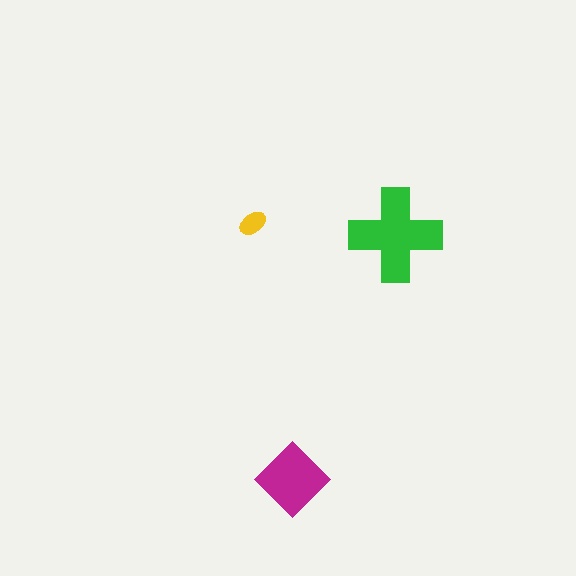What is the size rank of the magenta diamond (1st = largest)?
2nd.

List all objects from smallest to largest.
The yellow ellipse, the magenta diamond, the green cross.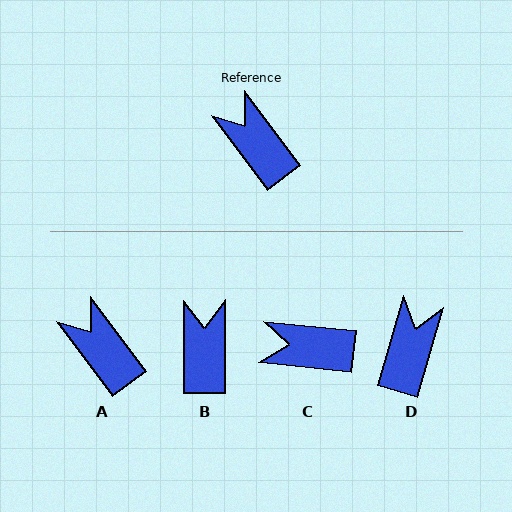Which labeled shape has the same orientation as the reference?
A.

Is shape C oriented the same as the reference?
No, it is off by about 48 degrees.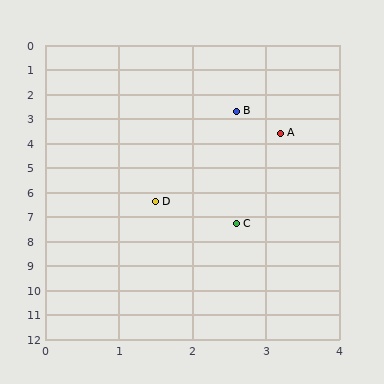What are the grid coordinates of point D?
Point D is at approximately (1.5, 6.4).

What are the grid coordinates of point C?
Point C is at approximately (2.6, 7.3).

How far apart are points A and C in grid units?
Points A and C are about 3.7 grid units apart.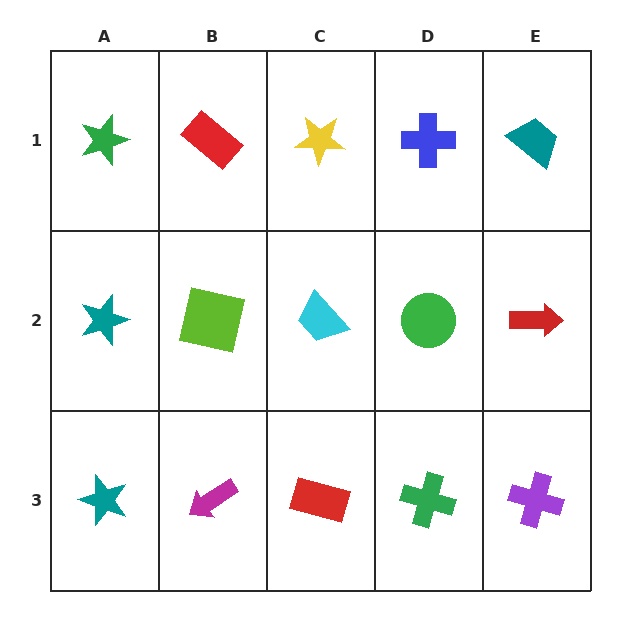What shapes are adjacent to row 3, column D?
A green circle (row 2, column D), a red rectangle (row 3, column C), a purple cross (row 3, column E).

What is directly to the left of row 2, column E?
A green circle.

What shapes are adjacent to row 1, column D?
A green circle (row 2, column D), a yellow star (row 1, column C), a teal trapezoid (row 1, column E).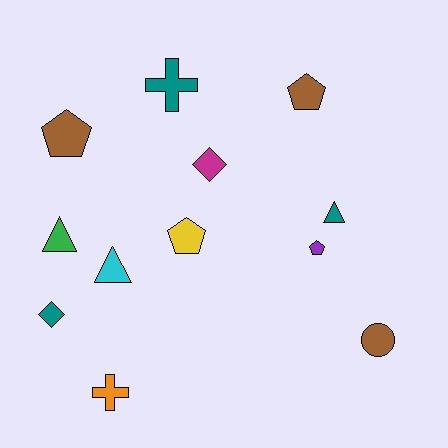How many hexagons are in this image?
There are no hexagons.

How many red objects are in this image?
There are no red objects.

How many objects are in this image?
There are 12 objects.